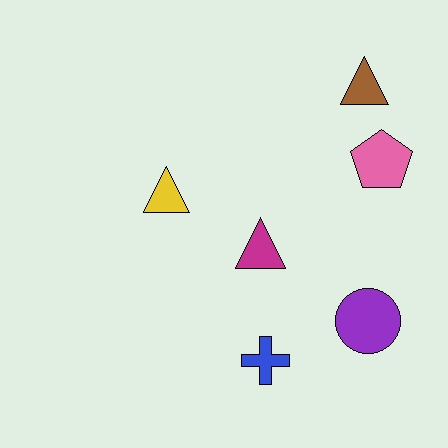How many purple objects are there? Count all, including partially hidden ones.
There is 1 purple object.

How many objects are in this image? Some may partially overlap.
There are 6 objects.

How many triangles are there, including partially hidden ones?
There are 3 triangles.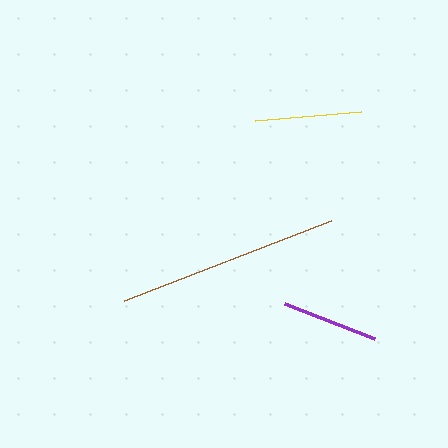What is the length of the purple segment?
The purple segment is approximately 96 pixels long.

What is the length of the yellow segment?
The yellow segment is approximately 106 pixels long.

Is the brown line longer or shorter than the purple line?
The brown line is longer than the purple line.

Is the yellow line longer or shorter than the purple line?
The yellow line is longer than the purple line.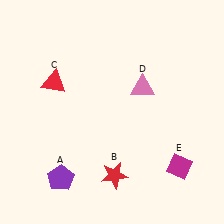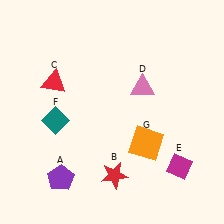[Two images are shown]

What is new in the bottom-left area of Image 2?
A teal diamond (F) was added in the bottom-left area of Image 2.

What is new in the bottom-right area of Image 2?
An orange square (G) was added in the bottom-right area of Image 2.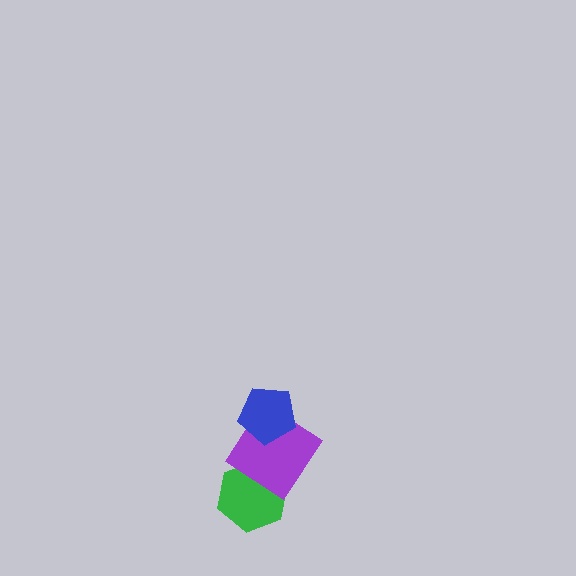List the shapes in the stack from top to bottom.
From top to bottom: the blue pentagon, the purple diamond, the green hexagon.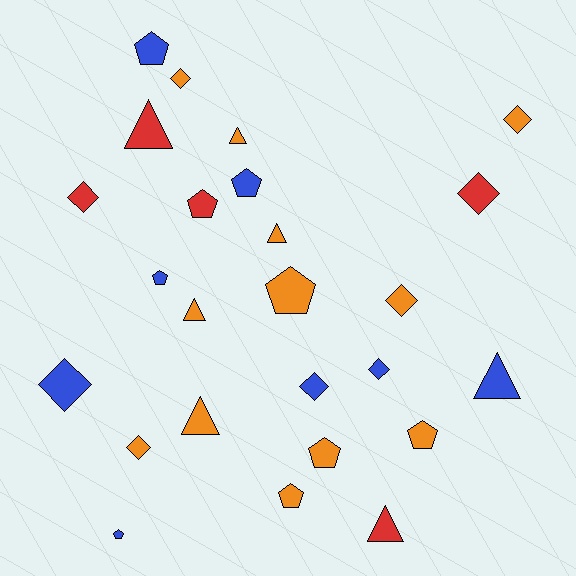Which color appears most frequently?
Orange, with 12 objects.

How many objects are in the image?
There are 25 objects.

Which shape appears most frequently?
Diamond, with 9 objects.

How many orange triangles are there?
There are 4 orange triangles.